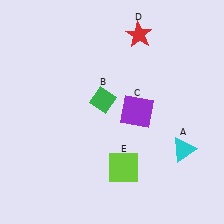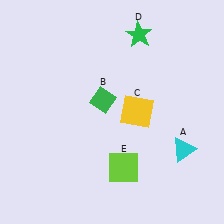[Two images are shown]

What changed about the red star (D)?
In Image 1, D is red. In Image 2, it changed to green.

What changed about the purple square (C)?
In Image 1, C is purple. In Image 2, it changed to yellow.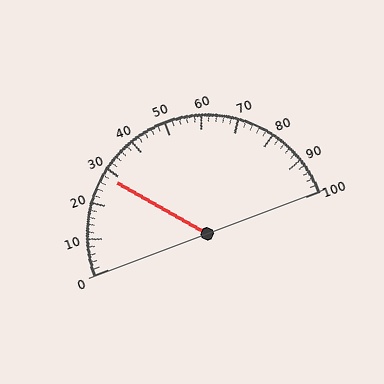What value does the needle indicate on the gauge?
The needle indicates approximately 28.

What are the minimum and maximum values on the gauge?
The gauge ranges from 0 to 100.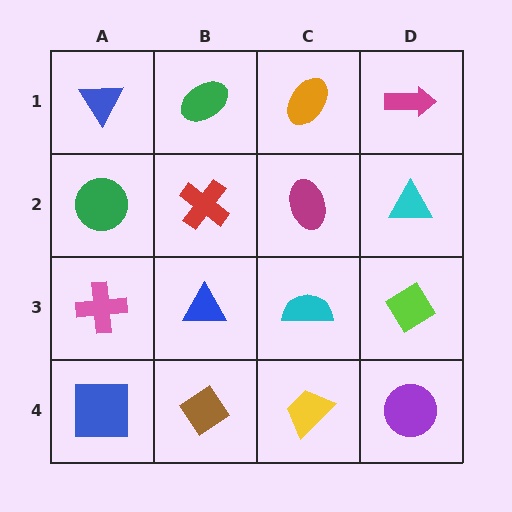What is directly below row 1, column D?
A cyan triangle.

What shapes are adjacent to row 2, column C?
An orange ellipse (row 1, column C), a cyan semicircle (row 3, column C), a red cross (row 2, column B), a cyan triangle (row 2, column D).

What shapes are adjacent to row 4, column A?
A pink cross (row 3, column A), a brown diamond (row 4, column B).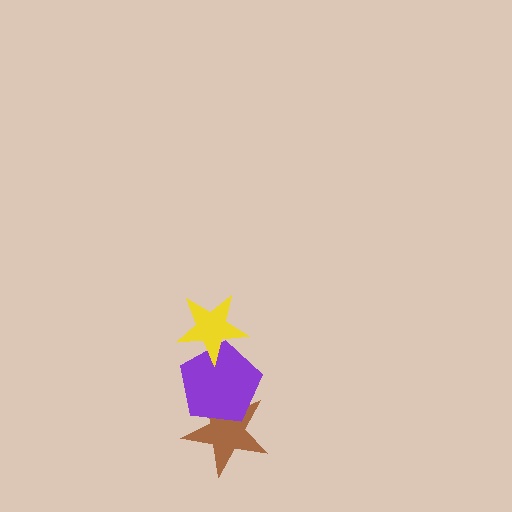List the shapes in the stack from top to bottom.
From top to bottom: the yellow star, the purple pentagon, the brown star.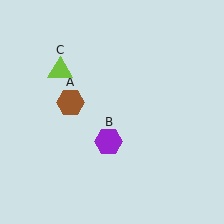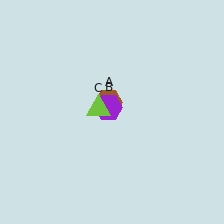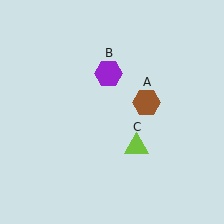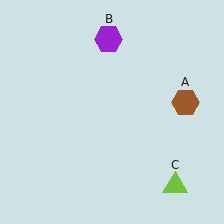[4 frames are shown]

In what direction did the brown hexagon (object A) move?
The brown hexagon (object A) moved right.